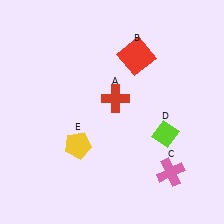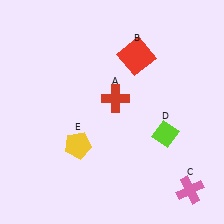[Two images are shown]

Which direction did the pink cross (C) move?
The pink cross (C) moved right.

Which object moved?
The pink cross (C) moved right.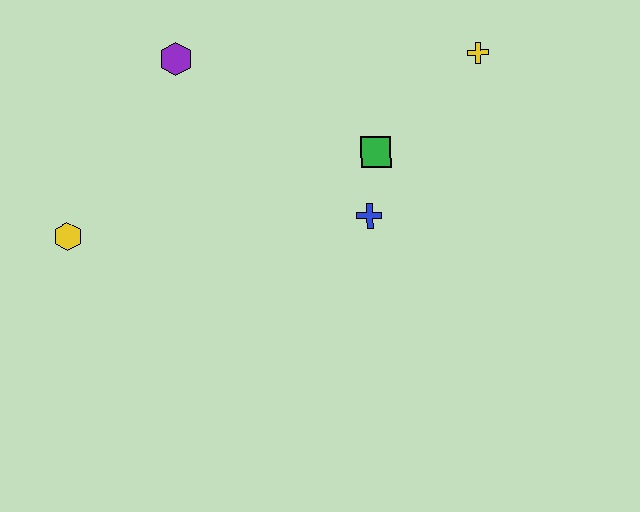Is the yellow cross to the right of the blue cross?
Yes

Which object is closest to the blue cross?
The green square is closest to the blue cross.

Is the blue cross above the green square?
No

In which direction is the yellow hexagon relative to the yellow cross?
The yellow hexagon is to the left of the yellow cross.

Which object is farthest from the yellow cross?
The yellow hexagon is farthest from the yellow cross.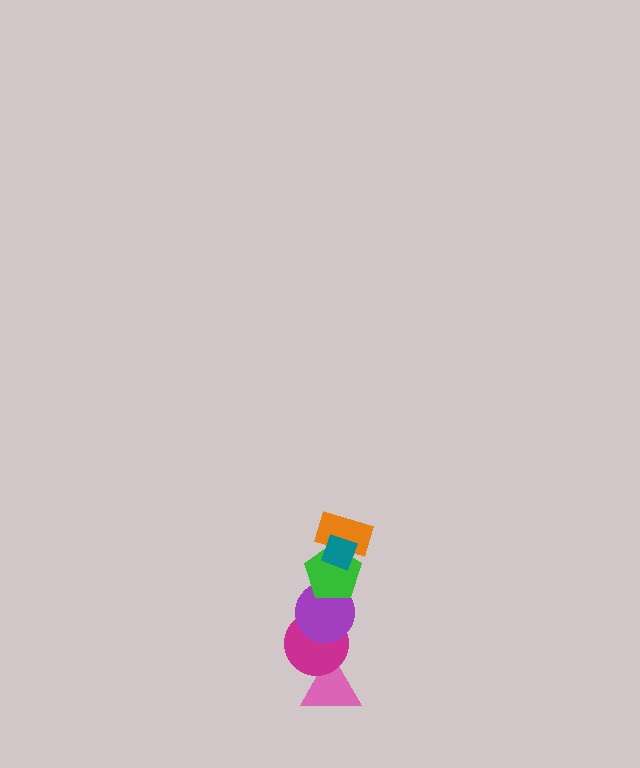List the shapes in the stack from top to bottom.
From top to bottom: the teal diamond, the orange rectangle, the green pentagon, the purple circle, the magenta circle, the pink triangle.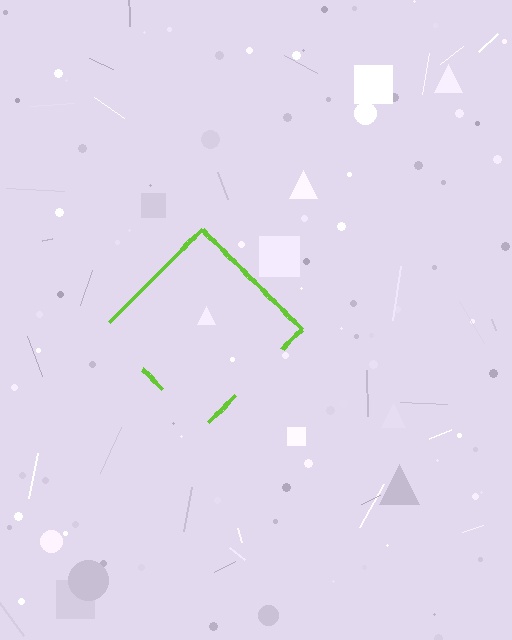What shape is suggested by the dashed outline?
The dashed outline suggests a diamond.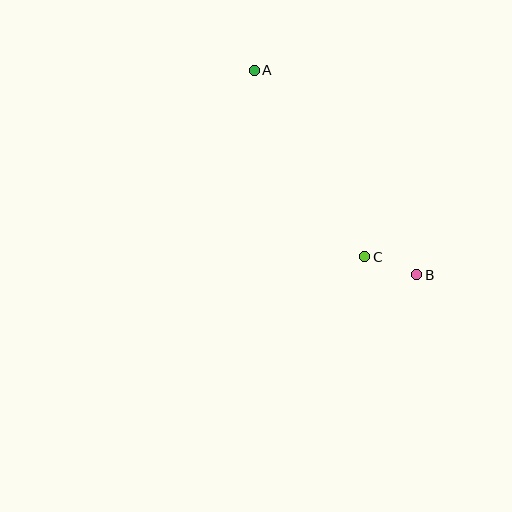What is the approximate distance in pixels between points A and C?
The distance between A and C is approximately 217 pixels.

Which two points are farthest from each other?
Points A and B are farthest from each other.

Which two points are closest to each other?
Points B and C are closest to each other.